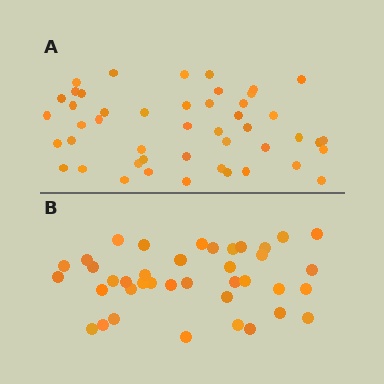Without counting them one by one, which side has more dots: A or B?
Region A (the top region) has more dots.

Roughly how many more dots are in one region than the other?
Region A has roughly 8 or so more dots than region B.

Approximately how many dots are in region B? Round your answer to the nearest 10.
About 40 dots. (The exact count is 39, which rounds to 40.)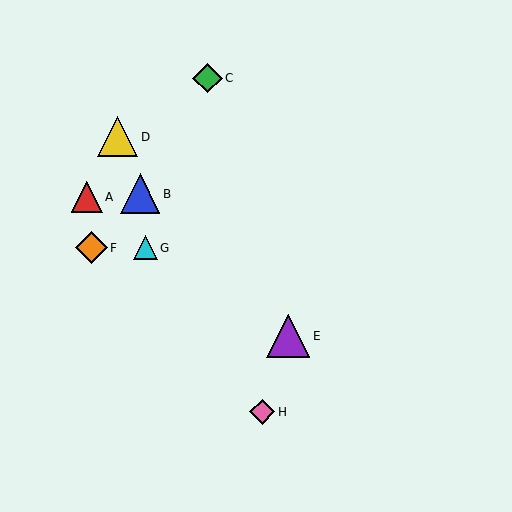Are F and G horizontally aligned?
Yes, both are at y≈248.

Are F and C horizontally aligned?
No, F is at y≈248 and C is at y≈78.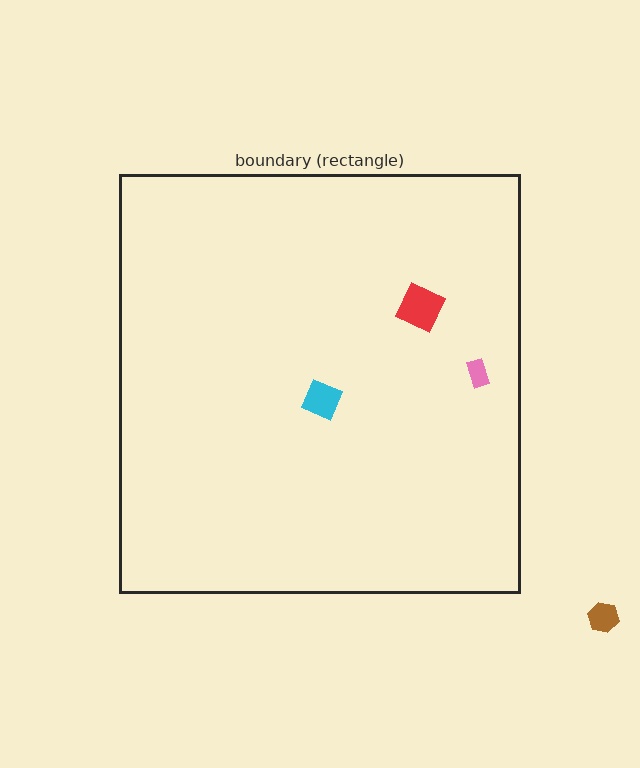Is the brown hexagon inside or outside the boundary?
Outside.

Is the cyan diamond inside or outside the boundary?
Inside.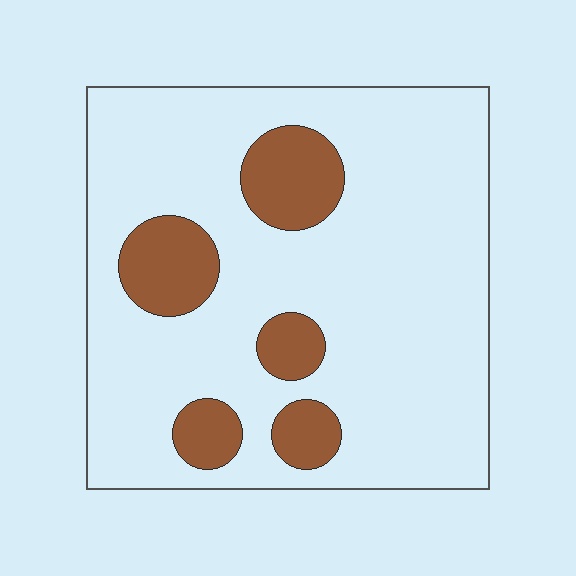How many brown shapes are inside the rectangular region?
5.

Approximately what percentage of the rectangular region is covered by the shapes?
Approximately 20%.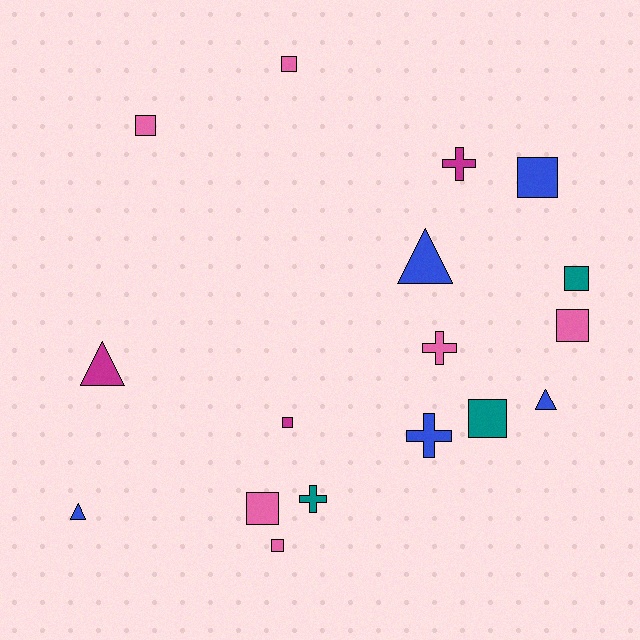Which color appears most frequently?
Pink, with 6 objects.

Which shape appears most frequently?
Square, with 9 objects.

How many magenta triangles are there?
There is 1 magenta triangle.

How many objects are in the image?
There are 17 objects.